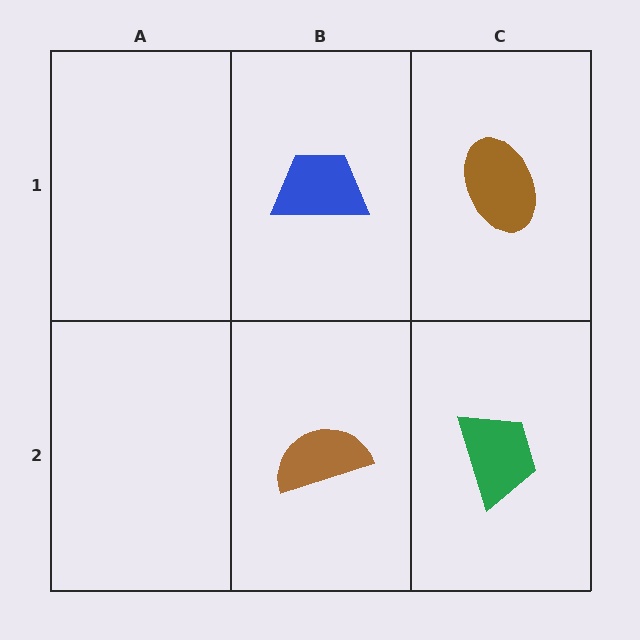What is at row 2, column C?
A green trapezoid.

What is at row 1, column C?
A brown ellipse.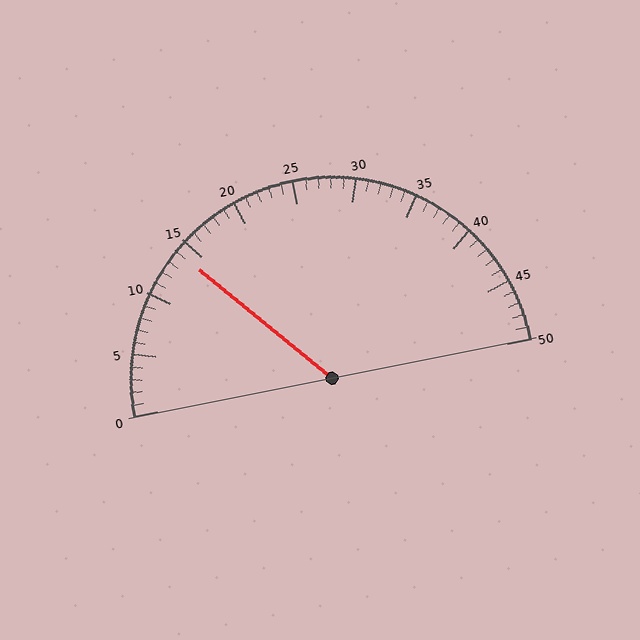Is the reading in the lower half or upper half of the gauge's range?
The reading is in the lower half of the range (0 to 50).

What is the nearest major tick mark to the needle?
The nearest major tick mark is 15.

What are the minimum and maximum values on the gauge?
The gauge ranges from 0 to 50.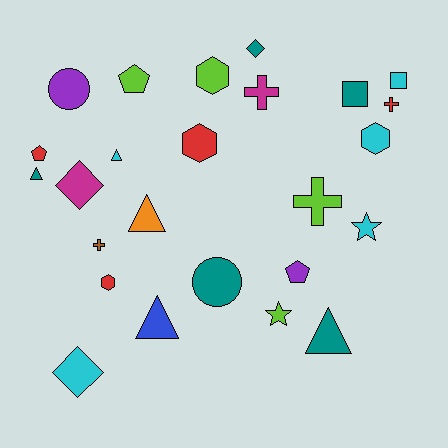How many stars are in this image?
There are 2 stars.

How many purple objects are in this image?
There are 2 purple objects.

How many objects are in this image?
There are 25 objects.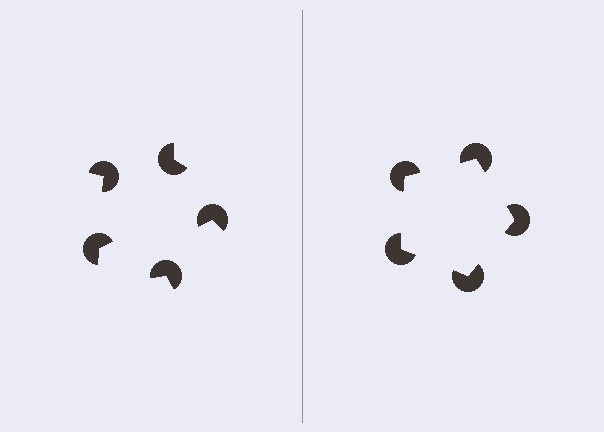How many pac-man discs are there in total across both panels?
10 — 5 on each side.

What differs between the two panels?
The pac-man discs are positioned identically on both sides; only the wedge orientations differ. On the right they align to a pentagon; on the left they are misaligned.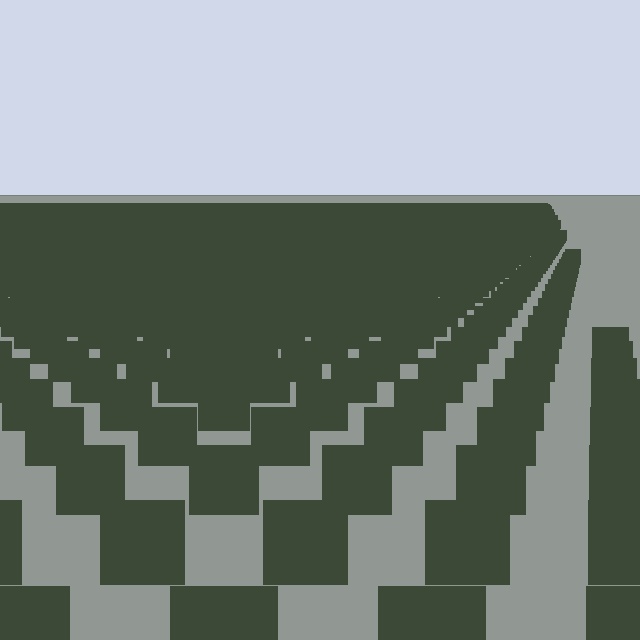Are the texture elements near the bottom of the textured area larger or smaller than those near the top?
Larger. Near the bottom, elements are closer to the viewer and appear at a bigger on-screen size.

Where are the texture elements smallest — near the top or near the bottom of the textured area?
Near the top.